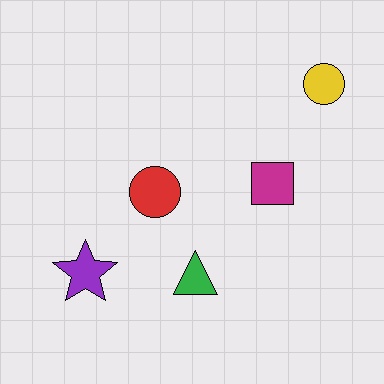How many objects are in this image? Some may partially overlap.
There are 5 objects.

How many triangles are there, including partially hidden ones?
There is 1 triangle.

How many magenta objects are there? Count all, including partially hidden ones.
There is 1 magenta object.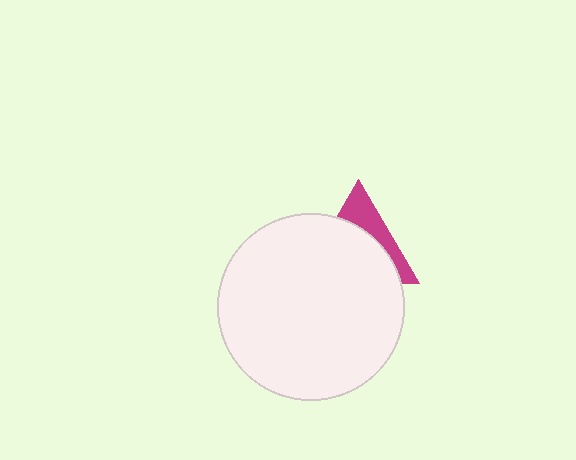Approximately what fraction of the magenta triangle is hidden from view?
Roughly 67% of the magenta triangle is hidden behind the white circle.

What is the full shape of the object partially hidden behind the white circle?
The partially hidden object is a magenta triangle.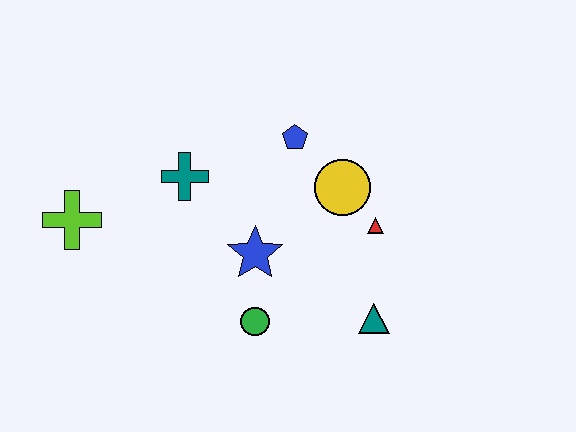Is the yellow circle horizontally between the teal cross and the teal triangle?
Yes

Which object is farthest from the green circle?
The lime cross is farthest from the green circle.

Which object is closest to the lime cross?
The teal cross is closest to the lime cross.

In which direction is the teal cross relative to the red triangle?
The teal cross is to the left of the red triangle.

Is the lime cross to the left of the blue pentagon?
Yes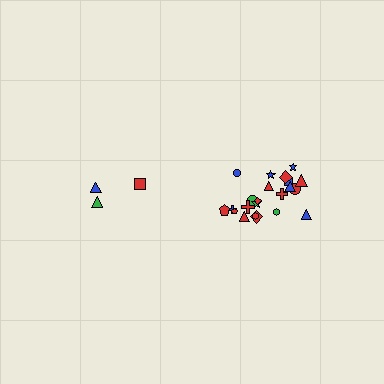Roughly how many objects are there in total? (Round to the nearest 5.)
Roughly 25 objects in total.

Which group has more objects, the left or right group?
The right group.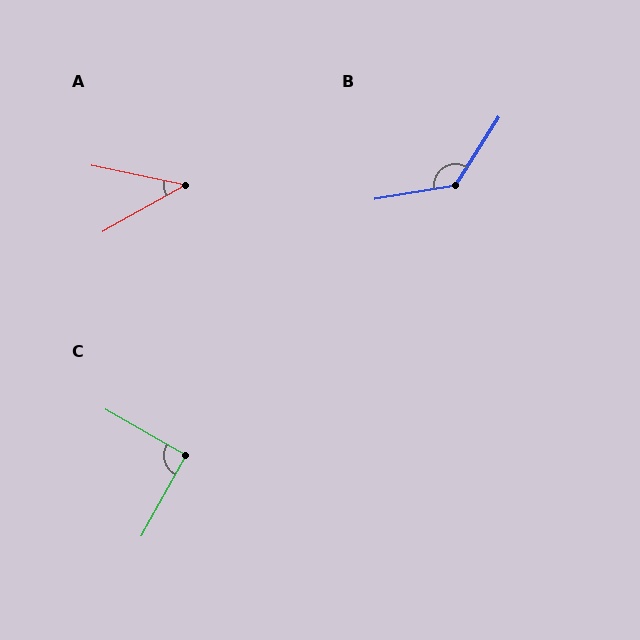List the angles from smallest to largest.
A (42°), C (91°), B (132°).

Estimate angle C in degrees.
Approximately 91 degrees.